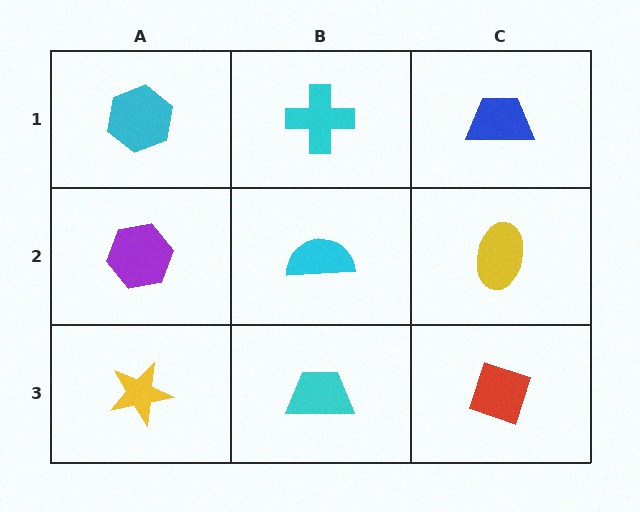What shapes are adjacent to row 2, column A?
A cyan hexagon (row 1, column A), a yellow star (row 3, column A), a cyan semicircle (row 2, column B).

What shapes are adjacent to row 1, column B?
A cyan semicircle (row 2, column B), a cyan hexagon (row 1, column A), a blue trapezoid (row 1, column C).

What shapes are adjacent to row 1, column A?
A purple hexagon (row 2, column A), a cyan cross (row 1, column B).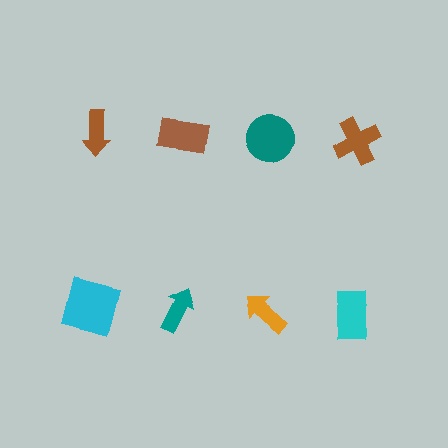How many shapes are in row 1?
4 shapes.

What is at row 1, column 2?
A brown rectangle.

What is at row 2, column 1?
A cyan square.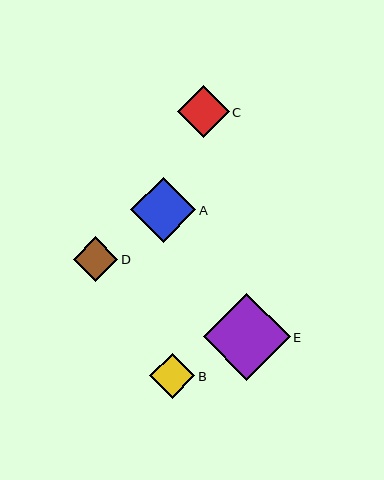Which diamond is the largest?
Diamond E is the largest with a size of approximately 86 pixels.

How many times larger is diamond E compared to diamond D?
Diamond E is approximately 1.9 times the size of diamond D.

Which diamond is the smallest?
Diamond D is the smallest with a size of approximately 44 pixels.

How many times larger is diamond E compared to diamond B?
Diamond E is approximately 1.9 times the size of diamond B.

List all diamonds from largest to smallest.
From largest to smallest: E, A, C, B, D.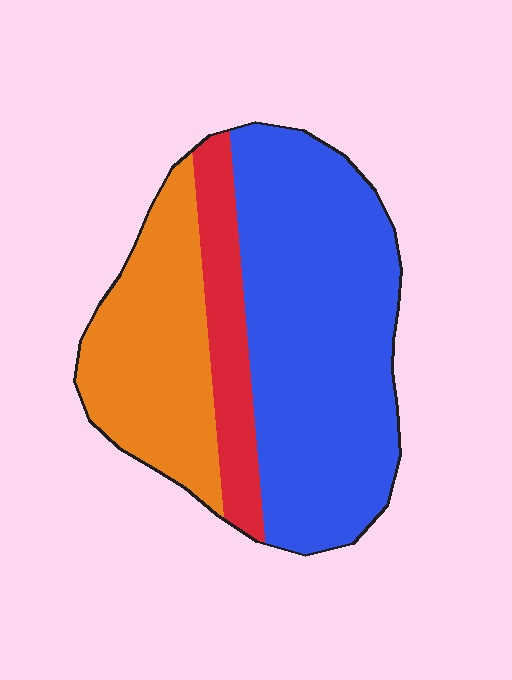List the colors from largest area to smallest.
From largest to smallest: blue, orange, red.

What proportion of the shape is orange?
Orange covers 29% of the shape.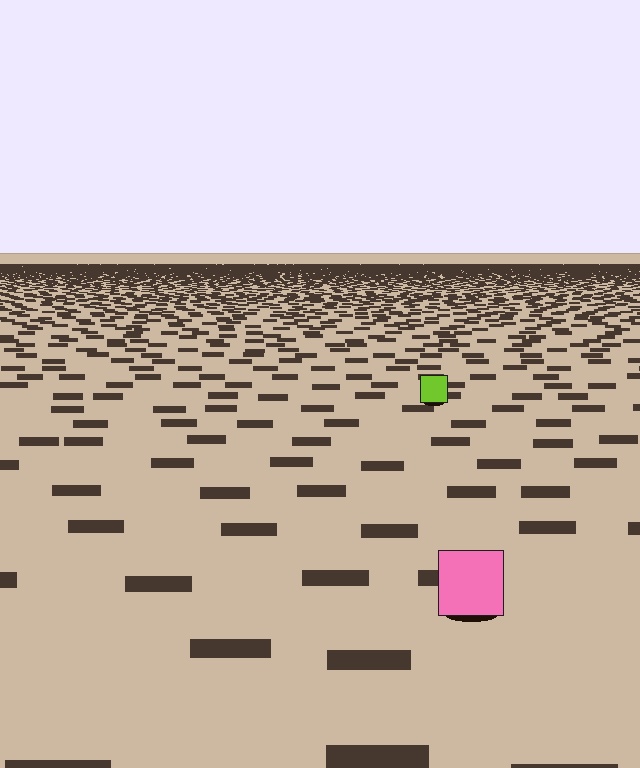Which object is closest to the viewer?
The pink square is closest. The texture marks near it are larger and more spread out.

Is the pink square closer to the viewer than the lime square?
Yes. The pink square is closer — you can tell from the texture gradient: the ground texture is coarser near it.